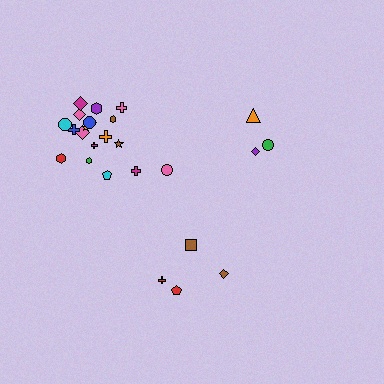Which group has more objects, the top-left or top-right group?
The top-left group.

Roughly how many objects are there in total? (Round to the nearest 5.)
Roughly 25 objects in total.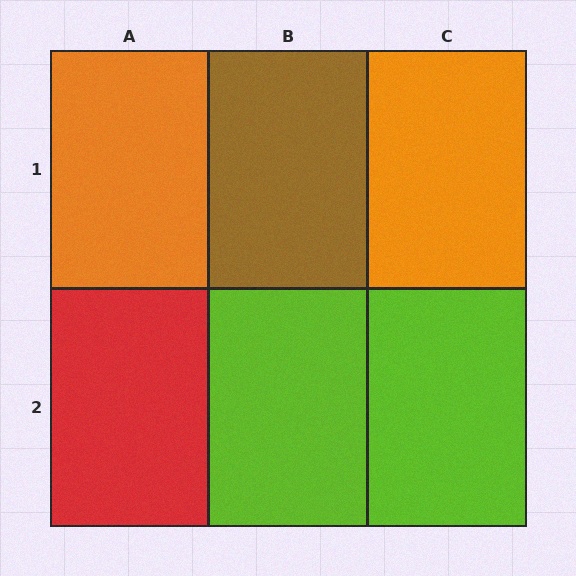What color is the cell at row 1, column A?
Orange.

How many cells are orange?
2 cells are orange.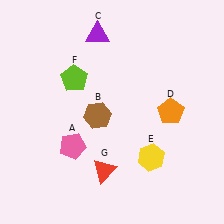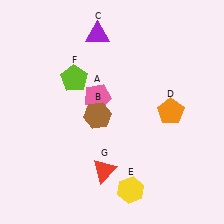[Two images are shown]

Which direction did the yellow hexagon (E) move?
The yellow hexagon (E) moved down.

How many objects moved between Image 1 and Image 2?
2 objects moved between the two images.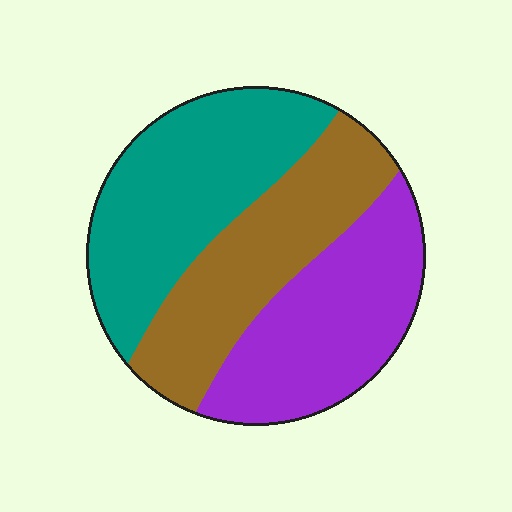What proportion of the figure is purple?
Purple takes up about one third (1/3) of the figure.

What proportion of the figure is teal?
Teal covers roughly 35% of the figure.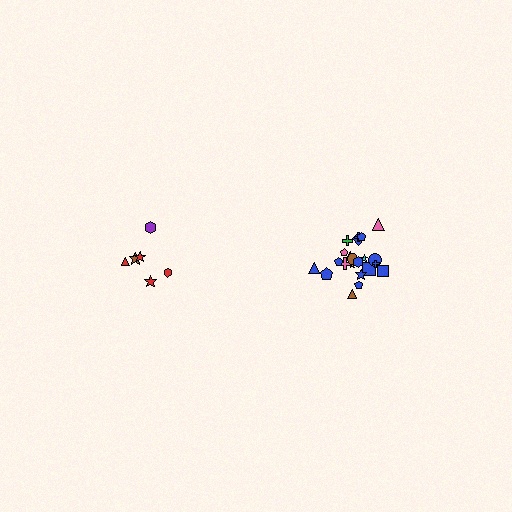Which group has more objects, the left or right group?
The right group.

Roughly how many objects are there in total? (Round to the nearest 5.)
Roughly 30 objects in total.